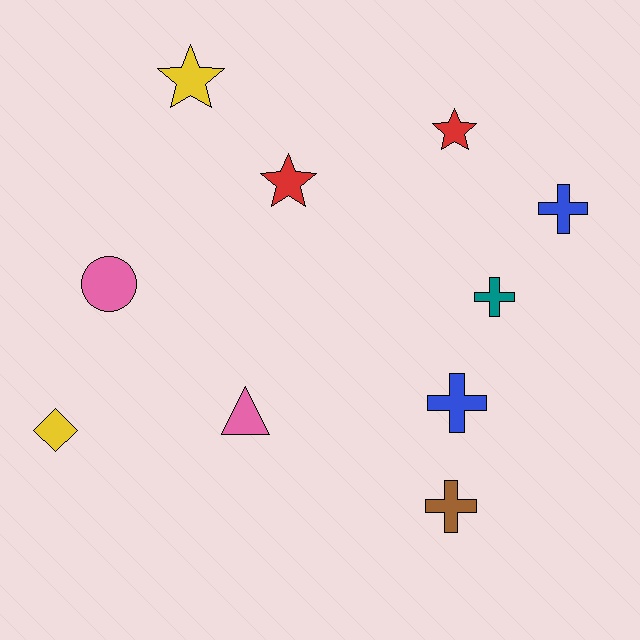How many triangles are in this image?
There is 1 triangle.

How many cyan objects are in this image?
There are no cyan objects.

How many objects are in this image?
There are 10 objects.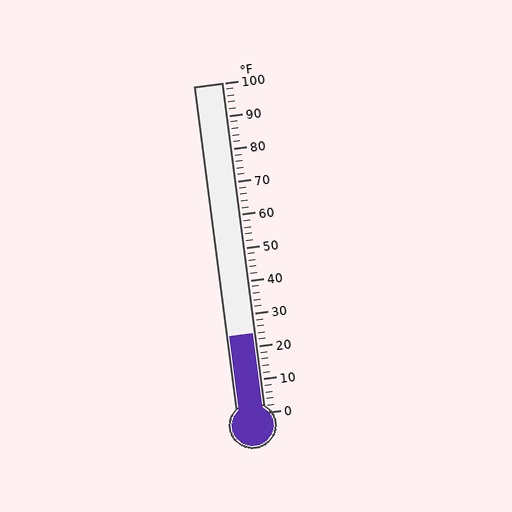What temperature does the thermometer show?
The thermometer shows approximately 24°F.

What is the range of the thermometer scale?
The thermometer scale ranges from 0°F to 100°F.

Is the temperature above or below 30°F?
The temperature is below 30°F.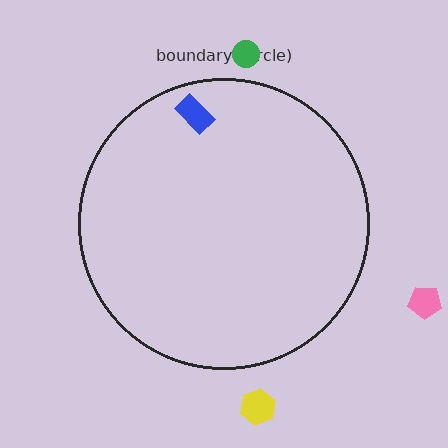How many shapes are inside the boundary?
1 inside, 3 outside.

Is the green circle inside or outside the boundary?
Outside.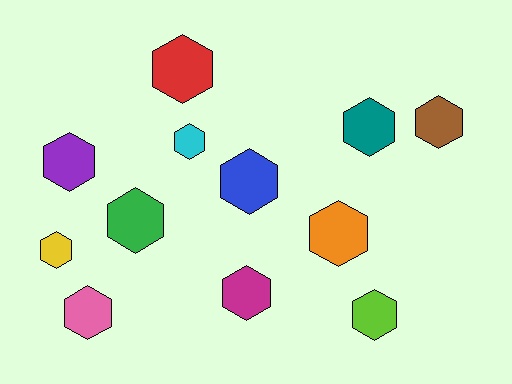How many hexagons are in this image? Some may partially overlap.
There are 12 hexagons.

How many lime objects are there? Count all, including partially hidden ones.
There is 1 lime object.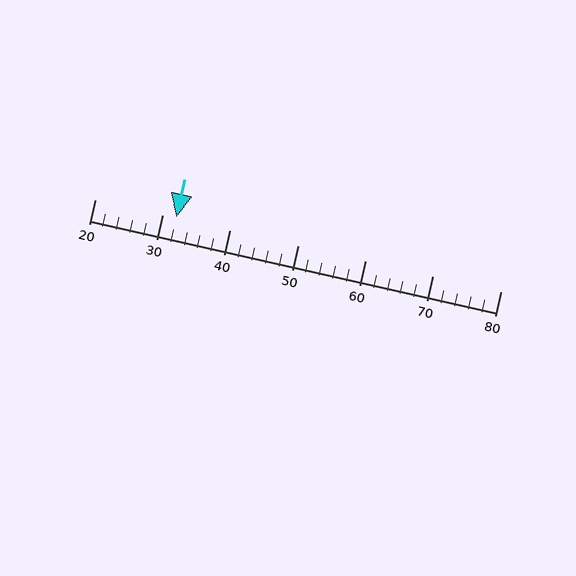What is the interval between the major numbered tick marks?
The major tick marks are spaced 10 units apart.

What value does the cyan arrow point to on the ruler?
The cyan arrow points to approximately 32.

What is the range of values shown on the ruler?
The ruler shows values from 20 to 80.